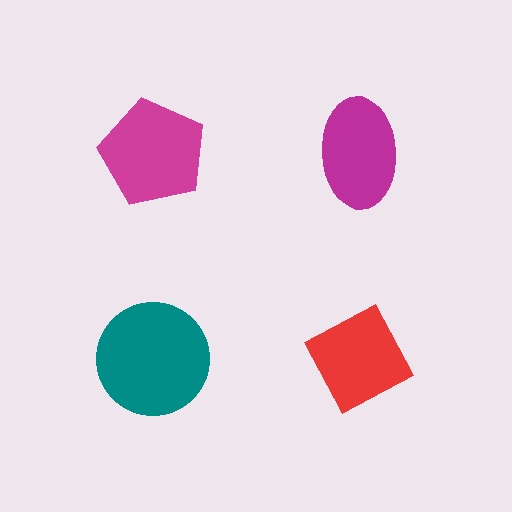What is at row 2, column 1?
A teal circle.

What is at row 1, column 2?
A magenta ellipse.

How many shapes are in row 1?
2 shapes.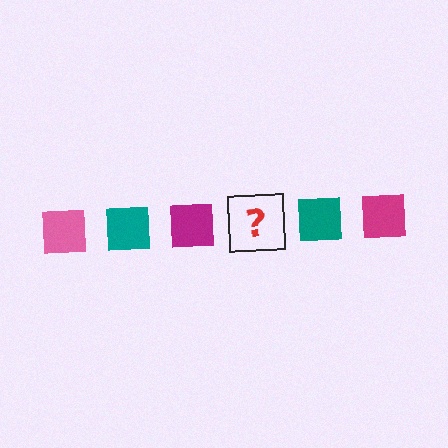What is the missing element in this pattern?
The missing element is a pink square.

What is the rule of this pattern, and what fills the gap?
The rule is that the pattern cycles through pink, teal, magenta squares. The gap should be filled with a pink square.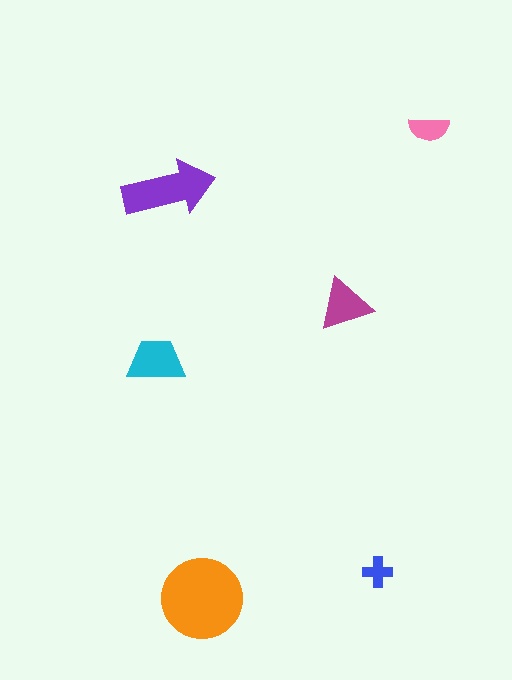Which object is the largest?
The orange circle.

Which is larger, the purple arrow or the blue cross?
The purple arrow.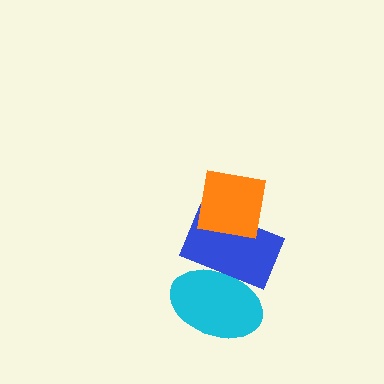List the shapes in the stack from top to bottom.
From top to bottom: the orange square, the blue rectangle, the cyan ellipse.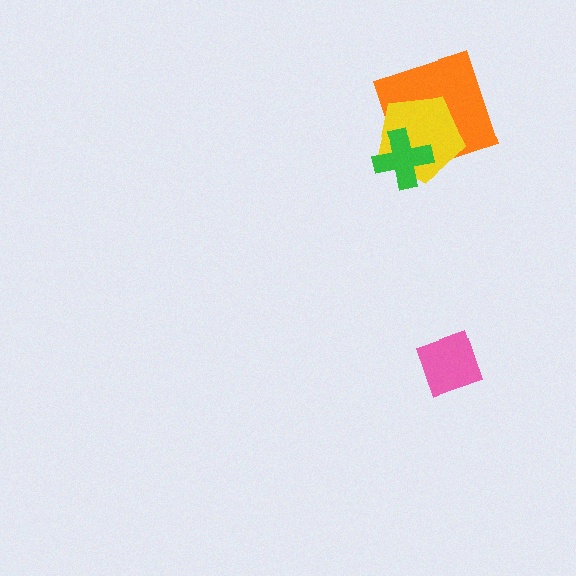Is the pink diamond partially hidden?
No, no other shape covers it.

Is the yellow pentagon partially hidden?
Yes, it is partially covered by another shape.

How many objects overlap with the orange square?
2 objects overlap with the orange square.